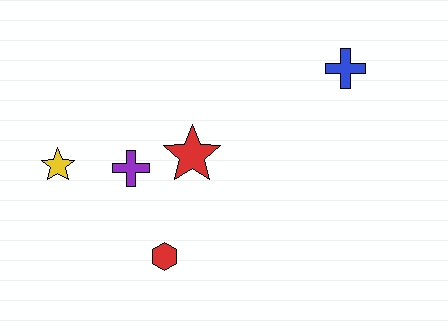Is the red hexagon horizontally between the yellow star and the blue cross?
Yes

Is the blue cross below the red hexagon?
No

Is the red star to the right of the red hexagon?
Yes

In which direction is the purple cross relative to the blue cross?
The purple cross is to the left of the blue cross.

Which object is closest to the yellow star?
The purple cross is closest to the yellow star.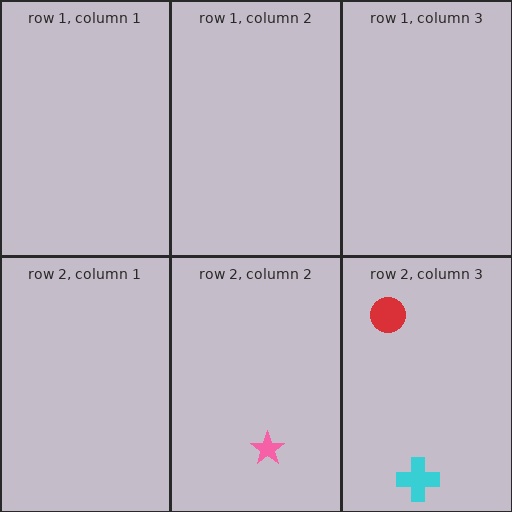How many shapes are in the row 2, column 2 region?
1.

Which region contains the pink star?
The row 2, column 2 region.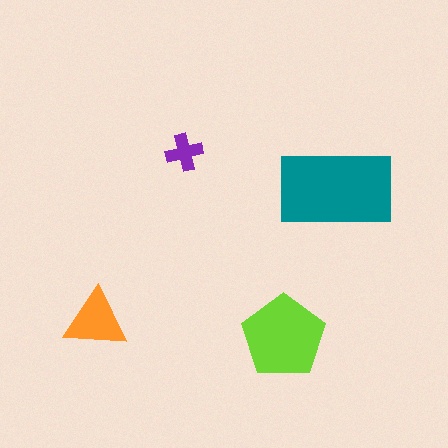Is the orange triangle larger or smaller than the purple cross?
Larger.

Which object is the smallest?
The purple cross.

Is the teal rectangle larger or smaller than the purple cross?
Larger.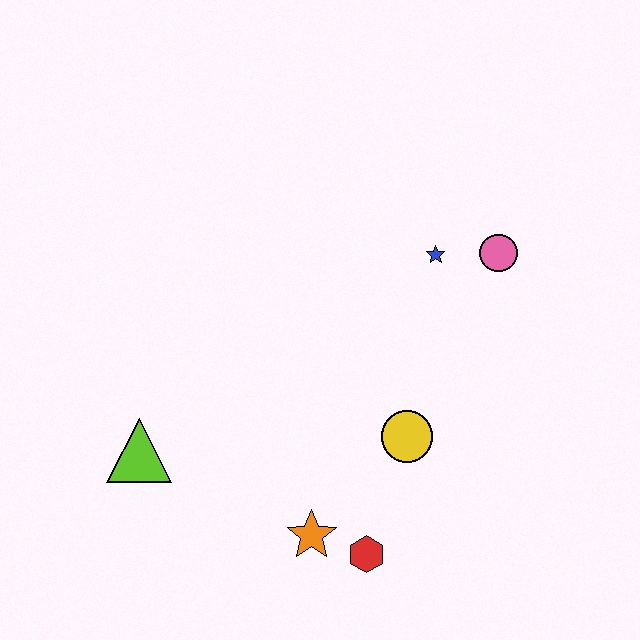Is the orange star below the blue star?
Yes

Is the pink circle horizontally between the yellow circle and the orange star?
No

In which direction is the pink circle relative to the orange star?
The pink circle is above the orange star.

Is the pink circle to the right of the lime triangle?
Yes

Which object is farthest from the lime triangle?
The pink circle is farthest from the lime triangle.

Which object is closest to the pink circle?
The blue star is closest to the pink circle.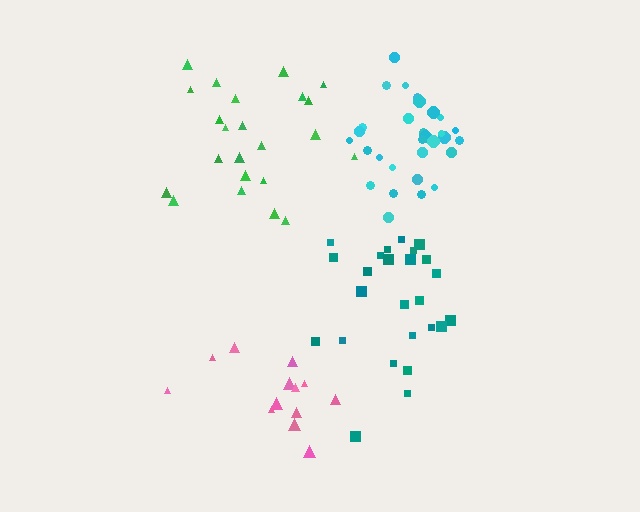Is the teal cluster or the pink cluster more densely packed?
Teal.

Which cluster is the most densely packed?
Cyan.